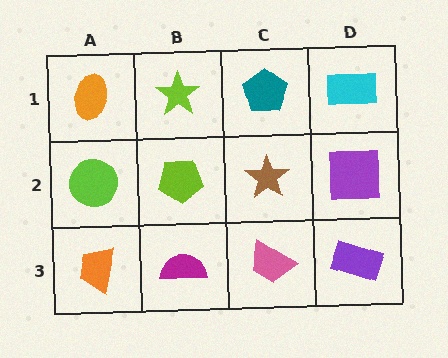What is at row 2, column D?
A purple square.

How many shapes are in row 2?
4 shapes.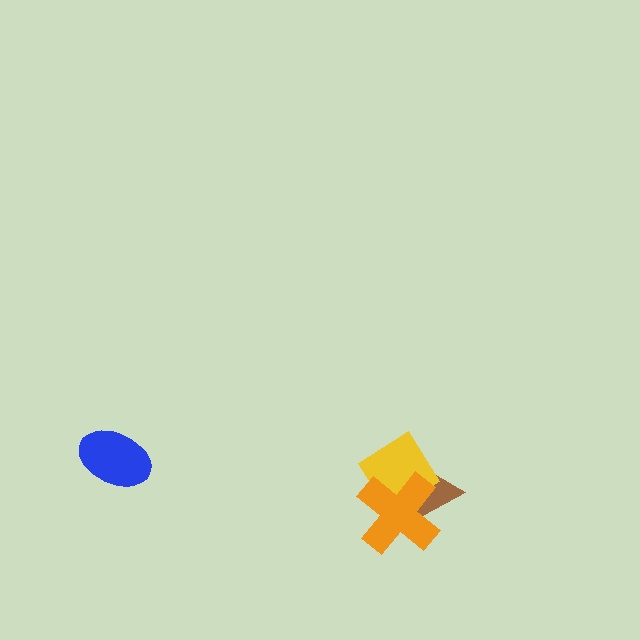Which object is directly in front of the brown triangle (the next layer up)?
The yellow diamond is directly in front of the brown triangle.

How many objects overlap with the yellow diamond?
2 objects overlap with the yellow diamond.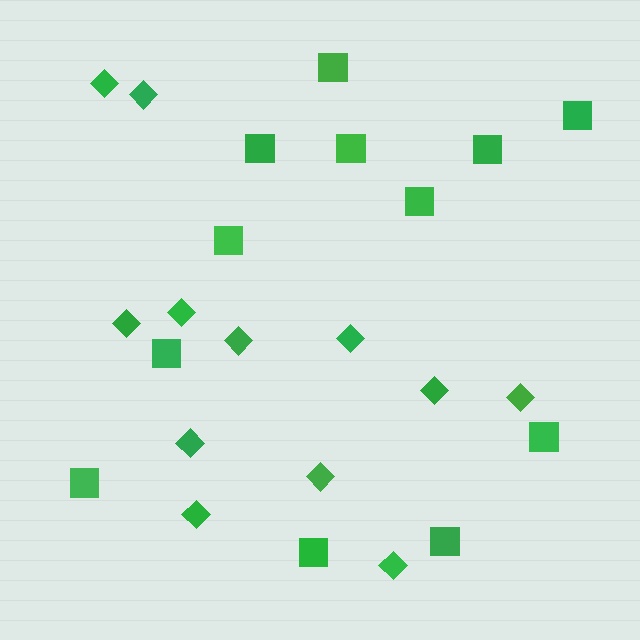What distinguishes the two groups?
There are 2 groups: one group of squares (12) and one group of diamonds (12).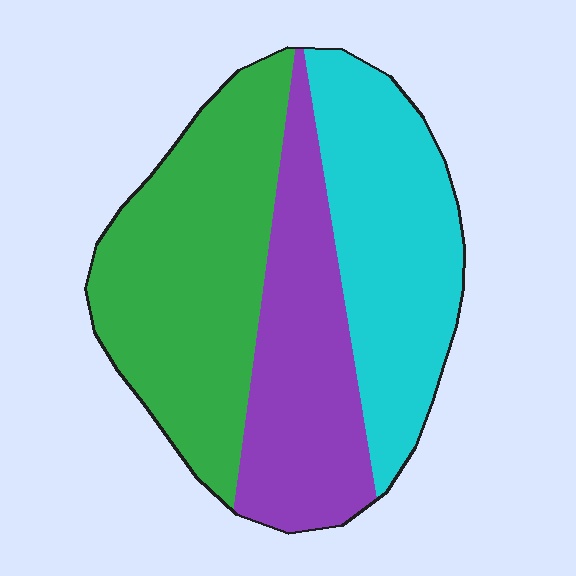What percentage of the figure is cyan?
Cyan covers about 30% of the figure.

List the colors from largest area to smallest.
From largest to smallest: green, cyan, purple.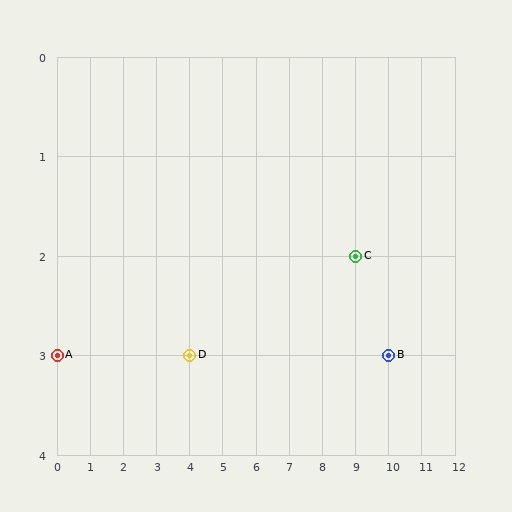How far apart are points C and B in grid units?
Points C and B are 1 column and 1 row apart (about 1.4 grid units diagonally).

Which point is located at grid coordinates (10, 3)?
Point B is at (10, 3).